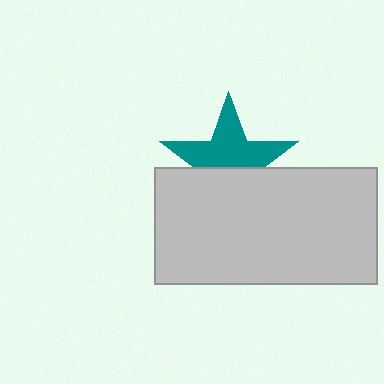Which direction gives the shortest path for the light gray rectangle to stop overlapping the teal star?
Moving down gives the shortest separation.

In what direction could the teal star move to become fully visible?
The teal star could move up. That would shift it out from behind the light gray rectangle entirely.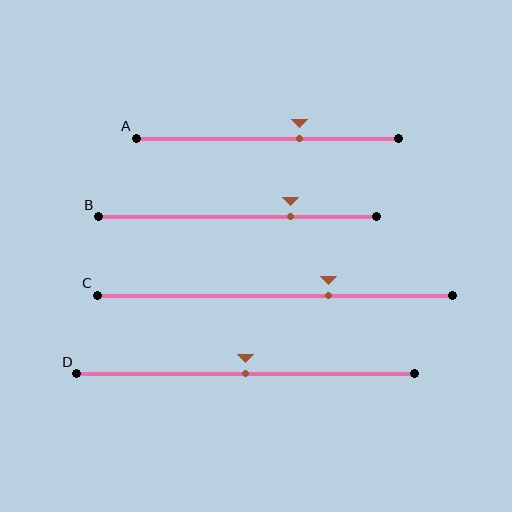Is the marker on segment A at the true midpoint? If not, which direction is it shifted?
No, the marker on segment A is shifted to the right by about 12% of the segment length.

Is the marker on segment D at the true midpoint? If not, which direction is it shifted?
Yes, the marker on segment D is at the true midpoint.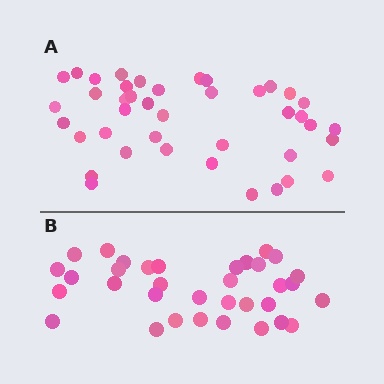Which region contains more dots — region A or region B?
Region A (the top region) has more dots.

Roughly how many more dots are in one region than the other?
Region A has roughly 8 or so more dots than region B.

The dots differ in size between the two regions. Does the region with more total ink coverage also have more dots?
No. Region B has more total ink coverage because its dots are larger, but region A actually contains more individual dots. Total area can be misleading — the number of items is what matters here.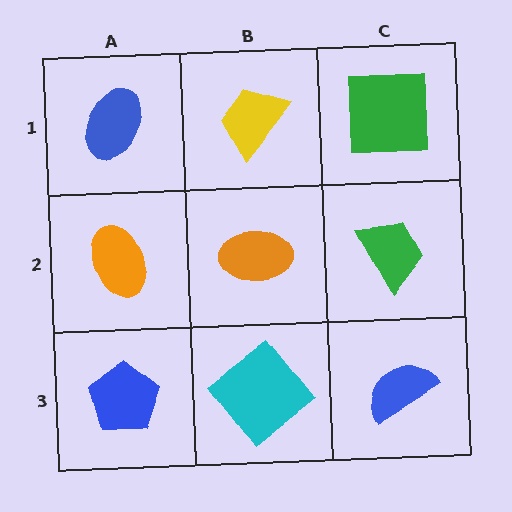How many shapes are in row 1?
3 shapes.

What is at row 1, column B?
A yellow trapezoid.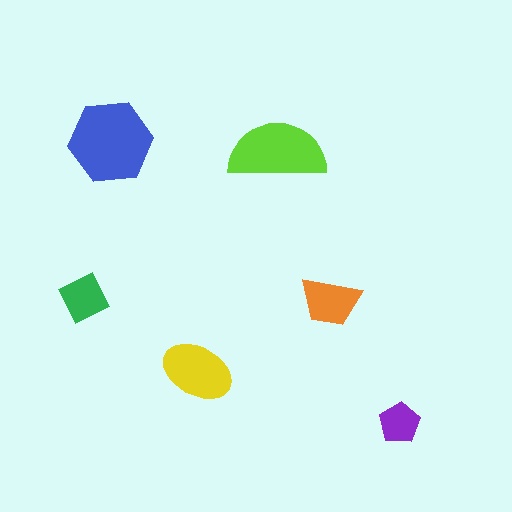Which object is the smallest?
The purple pentagon.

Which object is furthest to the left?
The green diamond is leftmost.